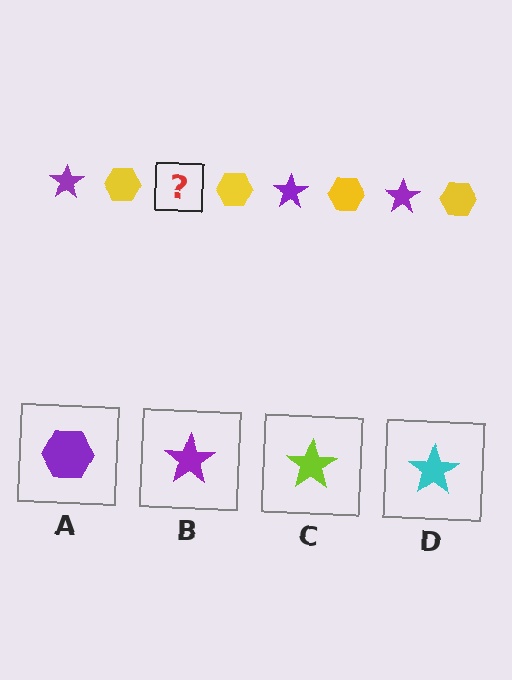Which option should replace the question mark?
Option B.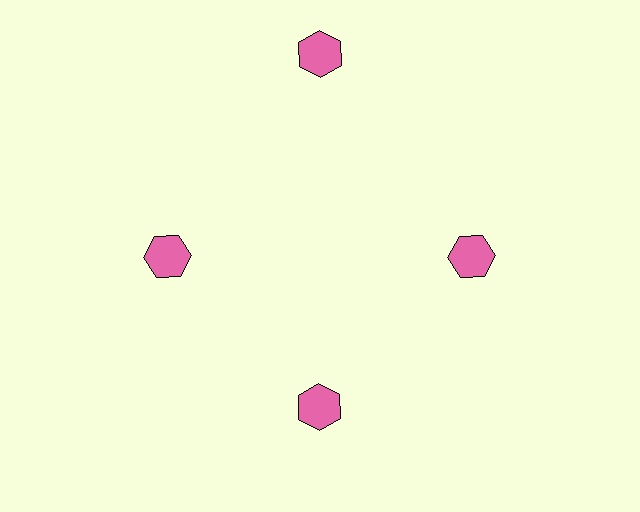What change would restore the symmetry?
The symmetry would be restored by moving it inward, back onto the ring so that all 4 hexagons sit at equal angles and equal distance from the center.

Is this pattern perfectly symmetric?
No. The 4 pink hexagons are arranged in a ring, but one element near the 12 o'clock position is pushed outward from the center, breaking the 4-fold rotational symmetry.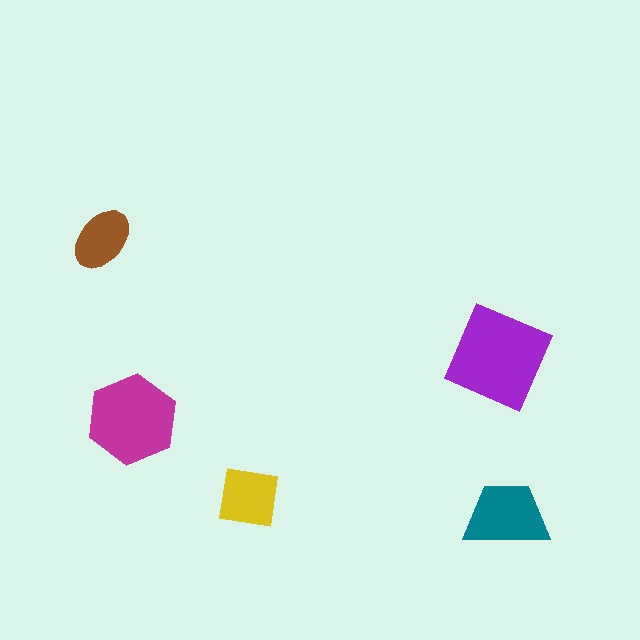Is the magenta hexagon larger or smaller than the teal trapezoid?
Larger.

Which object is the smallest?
The brown ellipse.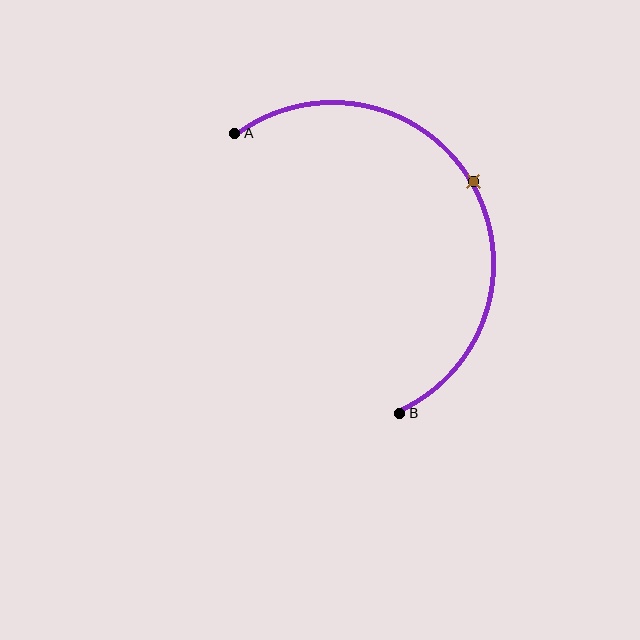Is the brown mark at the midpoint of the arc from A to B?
Yes. The brown mark lies on the arc at equal arc-length from both A and B — it is the arc midpoint.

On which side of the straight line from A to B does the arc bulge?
The arc bulges to the right of the straight line connecting A and B.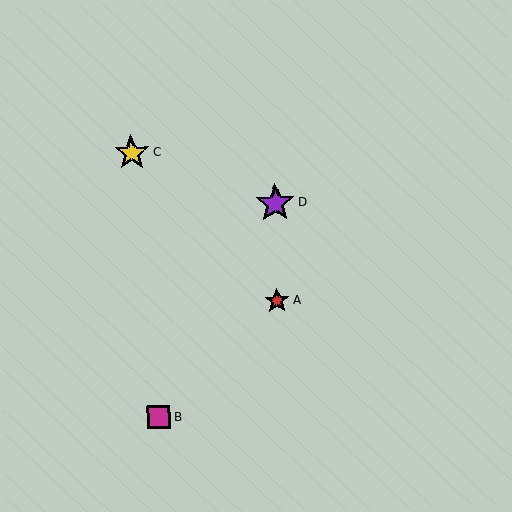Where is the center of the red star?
The center of the red star is at (277, 301).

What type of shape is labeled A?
Shape A is a red star.